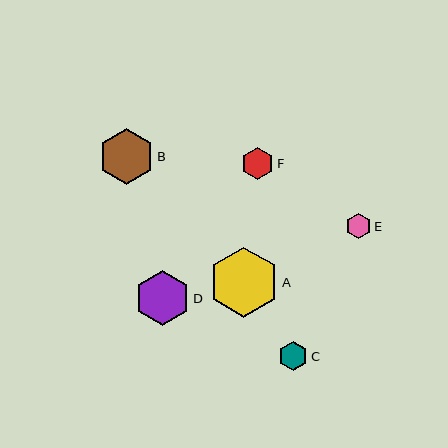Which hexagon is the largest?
Hexagon A is the largest with a size of approximately 70 pixels.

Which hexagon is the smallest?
Hexagon E is the smallest with a size of approximately 25 pixels.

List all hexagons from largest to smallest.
From largest to smallest: A, B, D, F, C, E.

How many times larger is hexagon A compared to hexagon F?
Hexagon A is approximately 2.2 times the size of hexagon F.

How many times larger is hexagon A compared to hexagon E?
Hexagon A is approximately 2.7 times the size of hexagon E.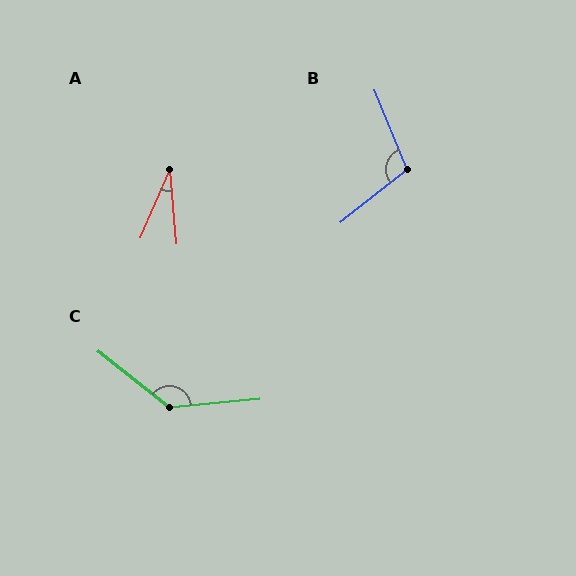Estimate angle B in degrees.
Approximately 106 degrees.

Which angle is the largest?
C, at approximately 137 degrees.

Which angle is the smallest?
A, at approximately 29 degrees.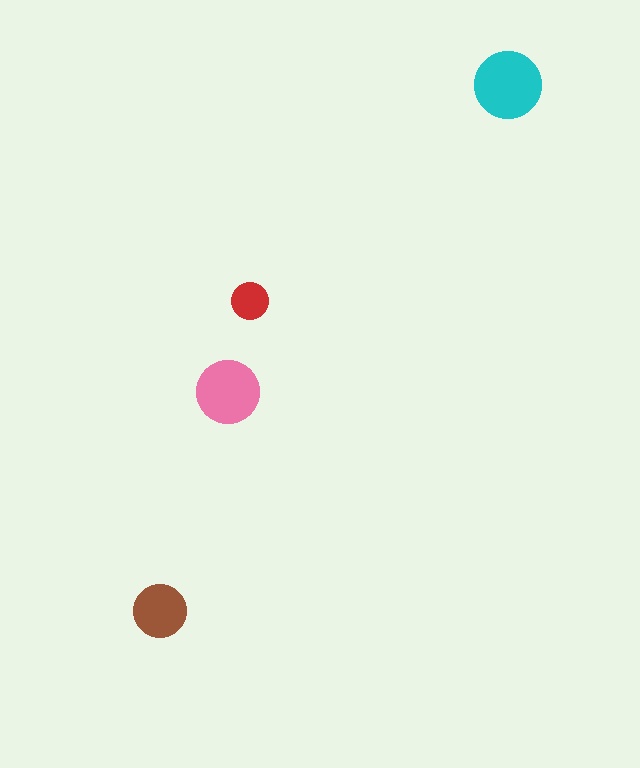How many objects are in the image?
There are 4 objects in the image.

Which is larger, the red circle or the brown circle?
The brown one.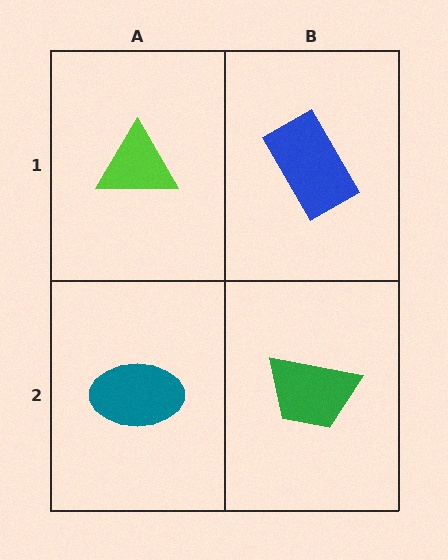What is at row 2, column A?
A teal ellipse.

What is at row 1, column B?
A blue rectangle.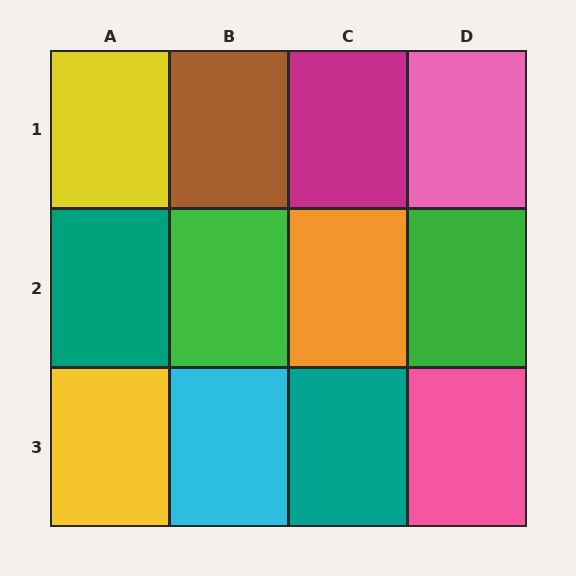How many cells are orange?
1 cell is orange.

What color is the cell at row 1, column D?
Pink.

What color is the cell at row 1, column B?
Brown.